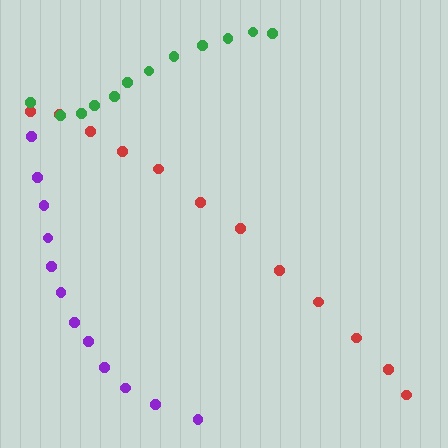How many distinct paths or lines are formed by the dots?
There are 3 distinct paths.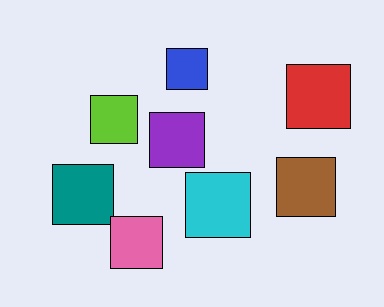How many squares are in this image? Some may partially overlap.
There are 8 squares.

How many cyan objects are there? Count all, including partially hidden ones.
There is 1 cyan object.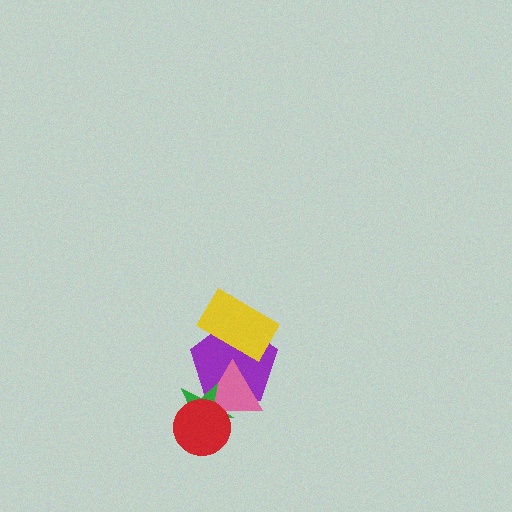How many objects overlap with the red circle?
2 objects overlap with the red circle.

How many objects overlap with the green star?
3 objects overlap with the green star.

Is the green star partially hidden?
Yes, it is partially covered by another shape.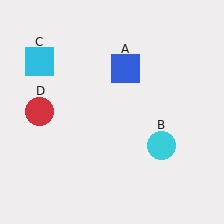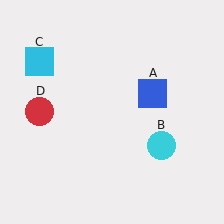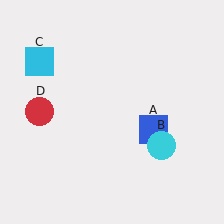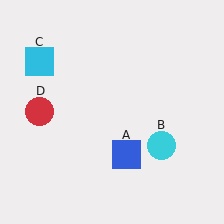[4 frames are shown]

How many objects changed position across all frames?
1 object changed position: blue square (object A).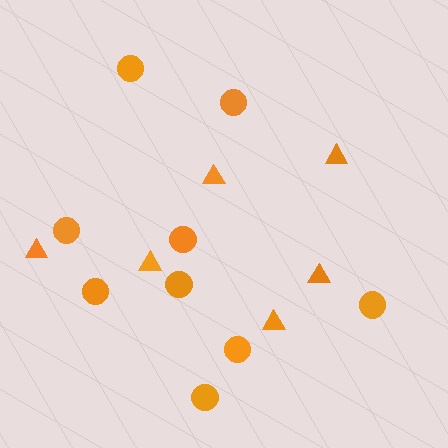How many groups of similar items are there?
There are 2 groups: one group of circles (9) and one group of triangles (6).